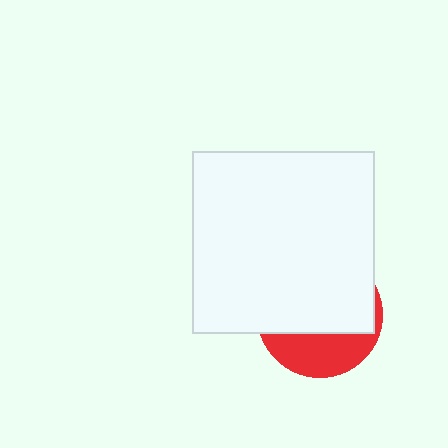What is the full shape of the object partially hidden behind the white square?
The partially hidden object is a red circle.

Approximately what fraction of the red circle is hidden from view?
Roughly 66% of the red circle is hidden behind the white square.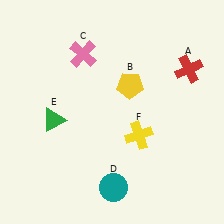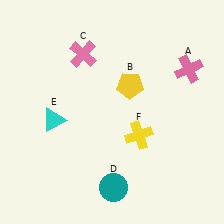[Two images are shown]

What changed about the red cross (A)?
In Image 1, A is red. In Image 2, it changed to pink.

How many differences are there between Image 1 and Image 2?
There are 2 differences between the two images.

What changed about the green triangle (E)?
In Image 1, E is green. In Image 2, it changed to cyan.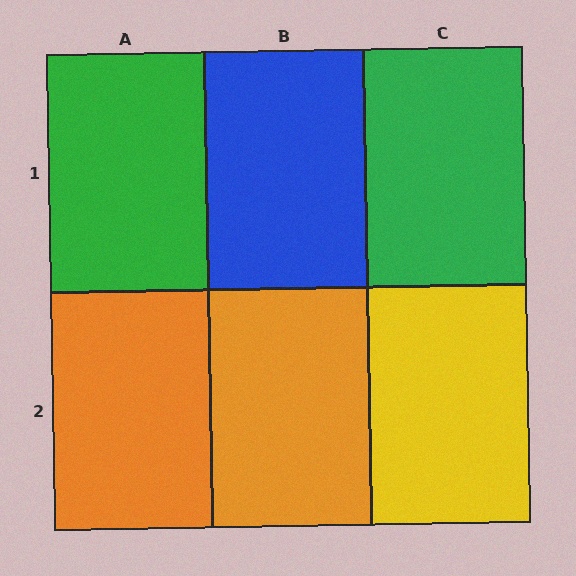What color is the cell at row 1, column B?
Blue.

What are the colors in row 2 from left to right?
Orange, orange, yellow.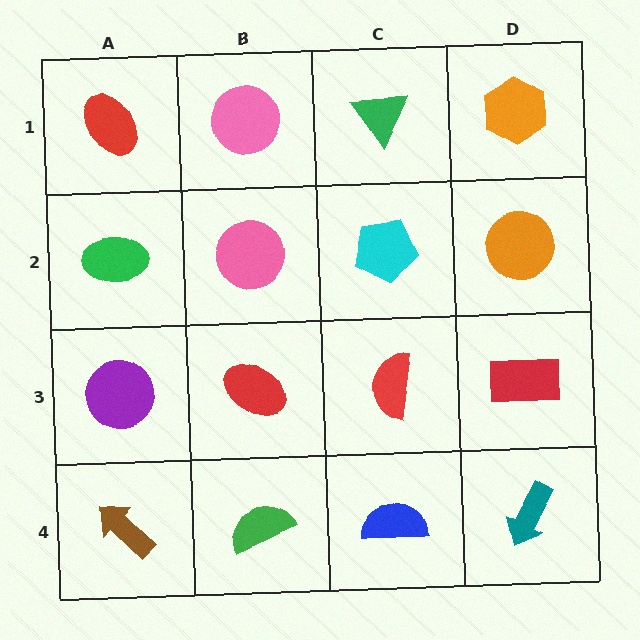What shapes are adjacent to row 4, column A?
A purple circle (row 3, column A), a green semicircle (row 4, column B).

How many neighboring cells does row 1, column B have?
3.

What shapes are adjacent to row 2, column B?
A pink circle (row 1, column B), a red ellipse (row 3, column B), a green ellipse (row 2, column A), a cyan pentagon (row 2, column C).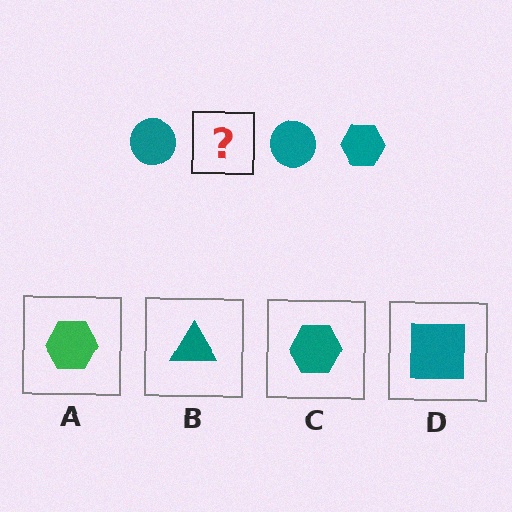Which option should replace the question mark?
Option C.